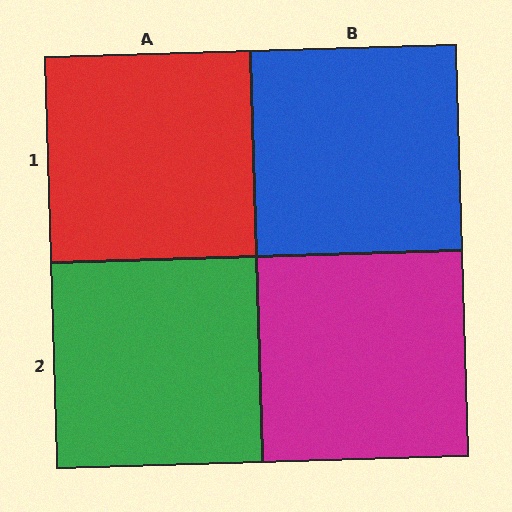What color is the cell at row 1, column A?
Red.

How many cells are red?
1 cell is red.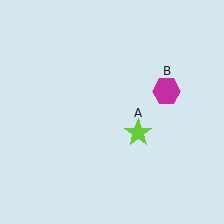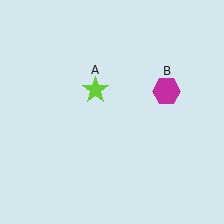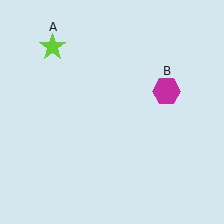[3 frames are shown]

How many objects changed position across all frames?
1 object changed position: lime star (object A).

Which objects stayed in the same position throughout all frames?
Magenta hexagon (object B) remained stationary.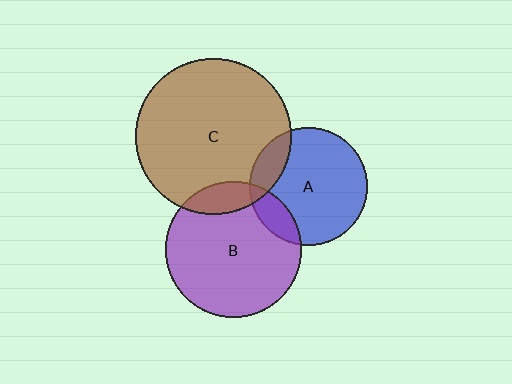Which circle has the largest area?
Circle C (brown).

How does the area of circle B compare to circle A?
Approximately 1.3 times.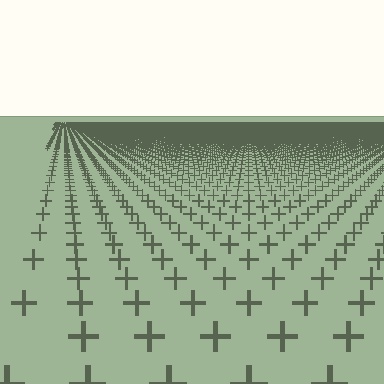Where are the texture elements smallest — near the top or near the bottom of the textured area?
Near the top.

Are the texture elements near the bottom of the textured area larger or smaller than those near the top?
Larger. Near the bottom, elements are closer to the viewer and appear at a bigger on-screen size.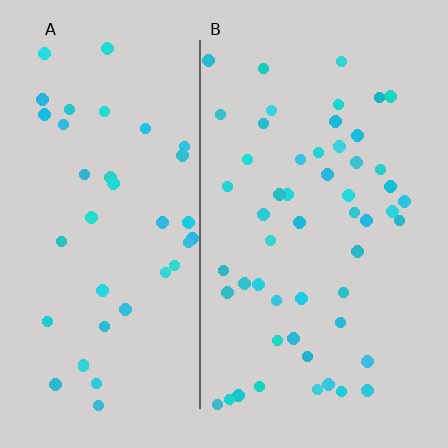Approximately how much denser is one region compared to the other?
Approximately 1.3× — region B over region A.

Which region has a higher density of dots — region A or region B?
B (the right).